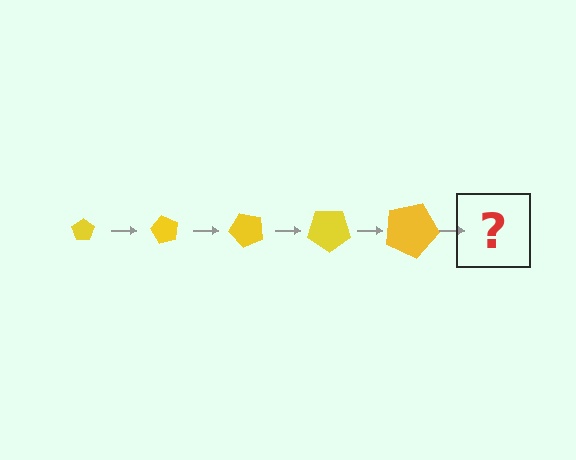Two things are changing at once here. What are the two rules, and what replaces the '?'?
The two rules are that the pentagon grows larger each step and it rotates 60 degrees each step. The '?' should be a pentagon, larger than the previous one and rotated 300 degrees from the start.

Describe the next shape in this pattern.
It should be a pentagon, larger than the previous one and rotated 300 degrees from the start.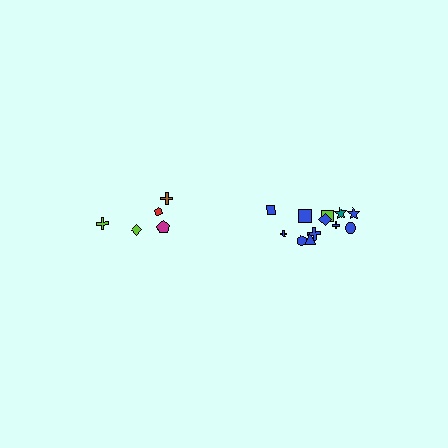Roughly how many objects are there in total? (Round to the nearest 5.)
Roughly 15 objects in total.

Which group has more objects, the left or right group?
The right group.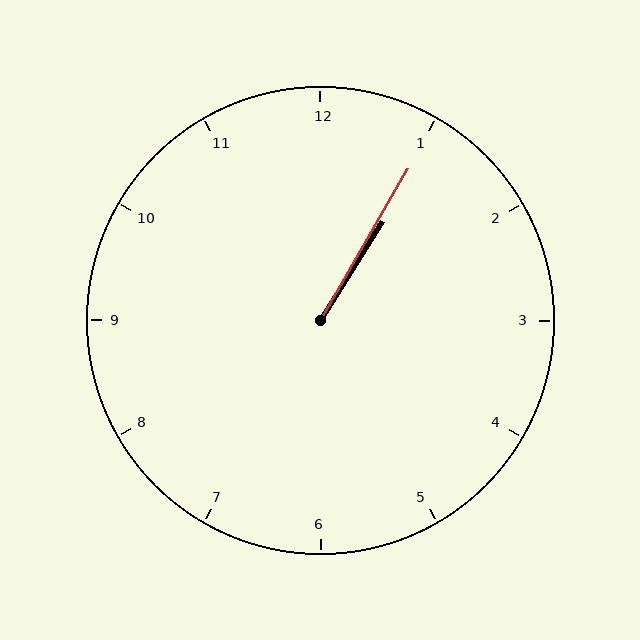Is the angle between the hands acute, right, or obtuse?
It is acute.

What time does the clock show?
1:05.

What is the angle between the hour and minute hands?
Approximately 2 degrees.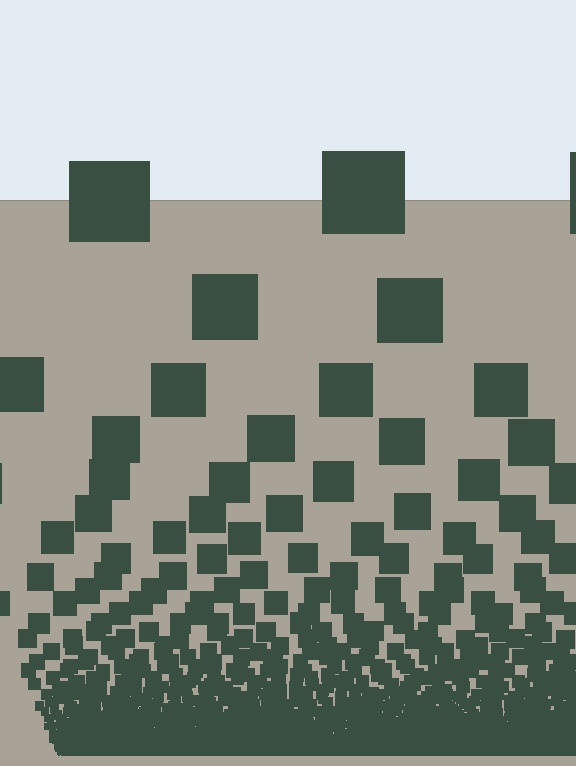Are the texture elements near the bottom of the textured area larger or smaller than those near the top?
Smaller. The gradient is inverted — elements near the bottom are smaller and denser.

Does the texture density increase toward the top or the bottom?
Density increases toward the bottom.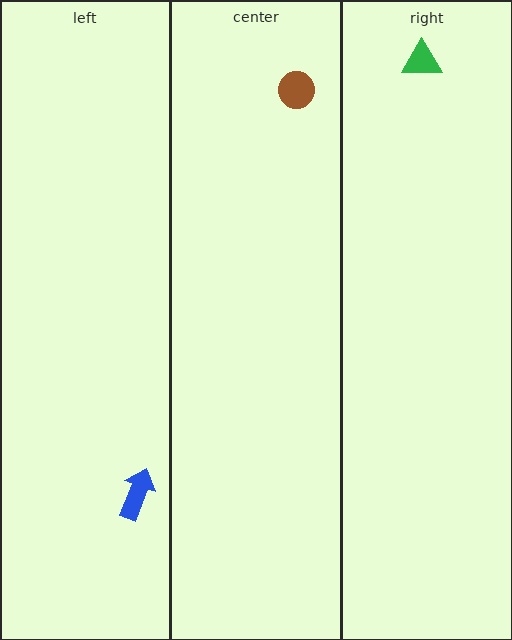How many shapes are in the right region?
1.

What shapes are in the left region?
The blue arrow.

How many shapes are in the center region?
1.